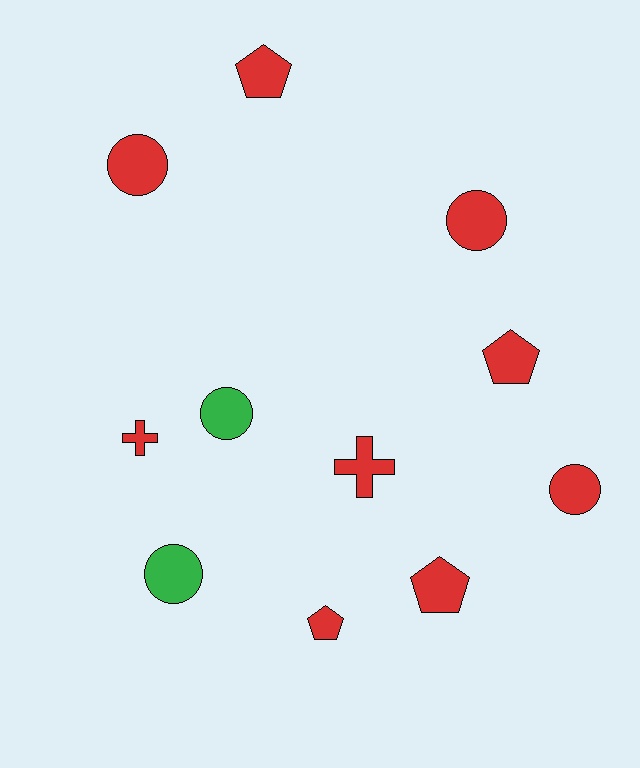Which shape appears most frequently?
Circle, with 5 objects.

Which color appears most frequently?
Red, with 9 objects.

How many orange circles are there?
There are no orange circles.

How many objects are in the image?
There are 11 objects.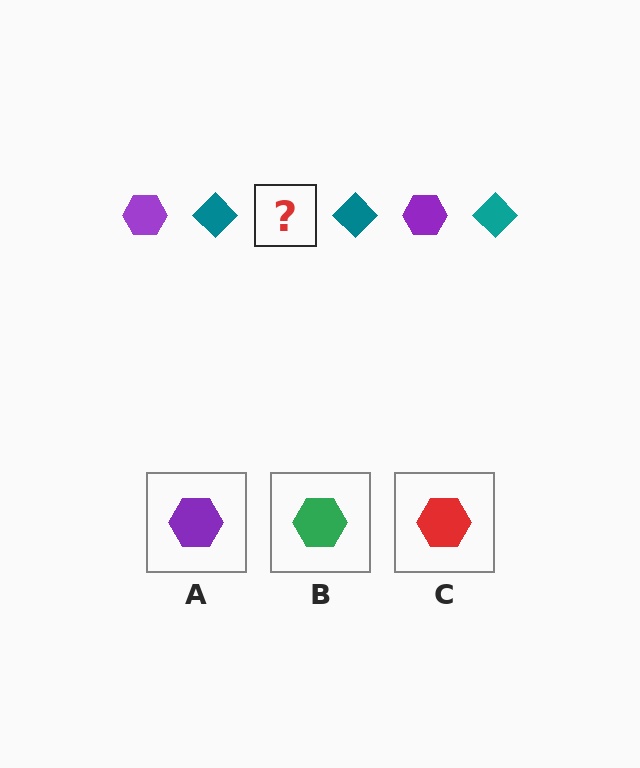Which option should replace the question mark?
Option A.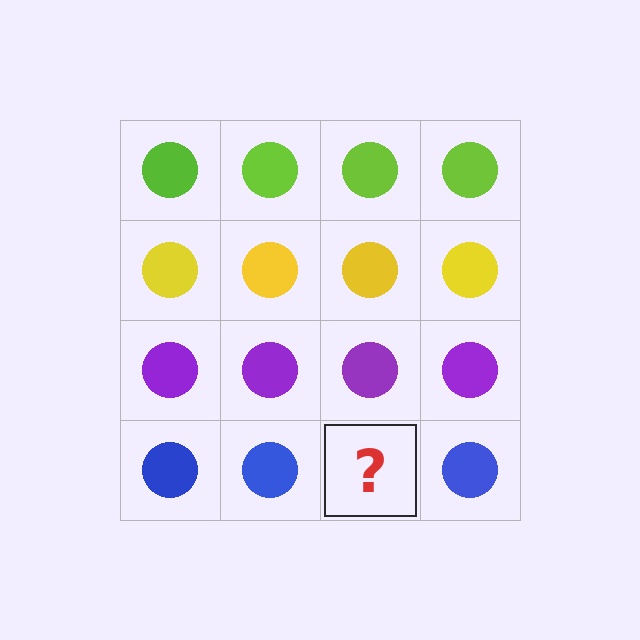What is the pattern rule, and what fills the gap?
The rule is that each row has a consistent color. The gap should be filled with a blue circle.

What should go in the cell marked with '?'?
The missing cell should contain a blue circle.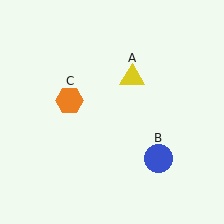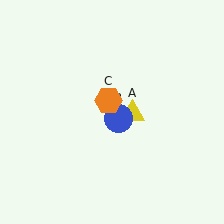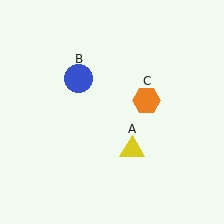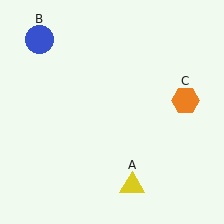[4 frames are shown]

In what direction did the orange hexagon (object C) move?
The orange hexagon (object C) moved right.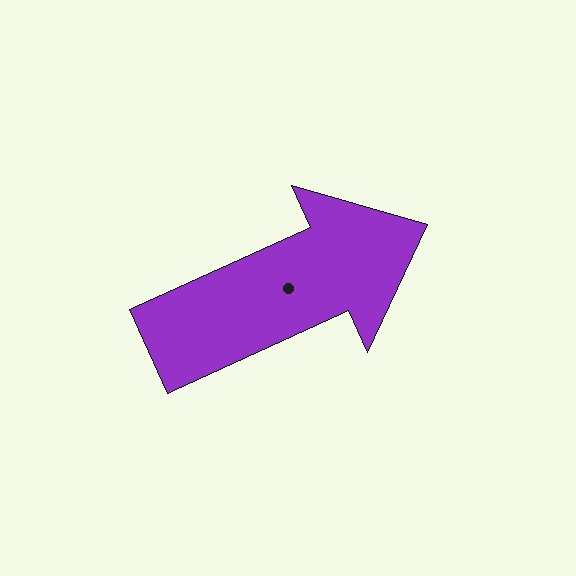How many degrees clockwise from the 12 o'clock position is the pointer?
Approximately 66 degrees.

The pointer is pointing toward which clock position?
Roughly 2 o'clock.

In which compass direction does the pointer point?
Northeast.